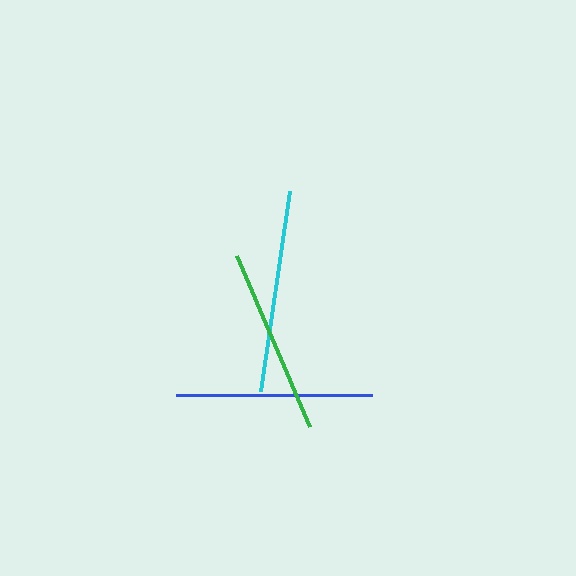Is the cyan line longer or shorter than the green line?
The cyan line is longer than the green line.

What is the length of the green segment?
The green segment is approximately 186 pixels long.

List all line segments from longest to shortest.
From longest to shortest: cyan, blue, green.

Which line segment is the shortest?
The green line is the shortest at approximately 186 pixels.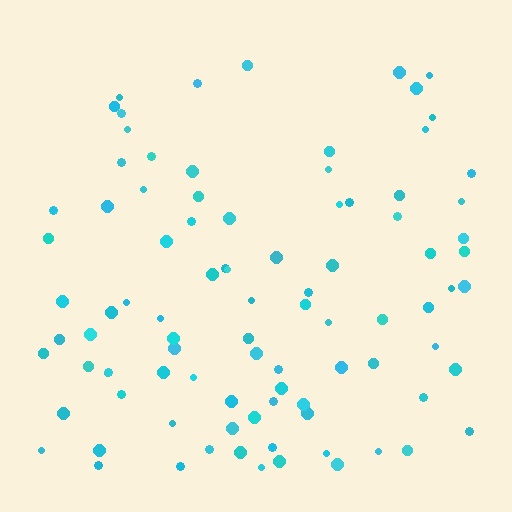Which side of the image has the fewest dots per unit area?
The top.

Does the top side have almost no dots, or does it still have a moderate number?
Still a moderate number, just noticeably fewer than the bottom.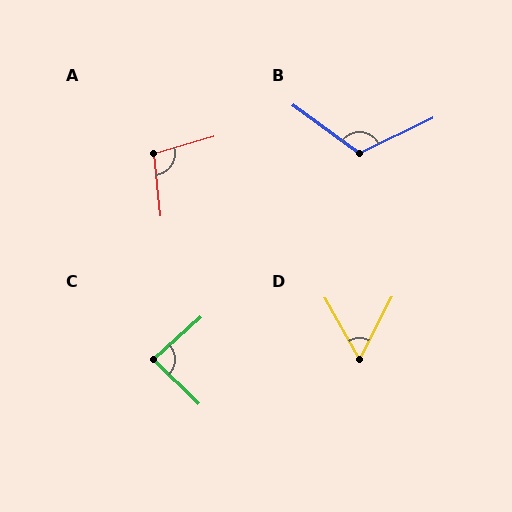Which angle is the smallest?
D, at approximately 56 degrees.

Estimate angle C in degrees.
Approximately 86 degrees.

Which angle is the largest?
B, at approximately 118 degrees.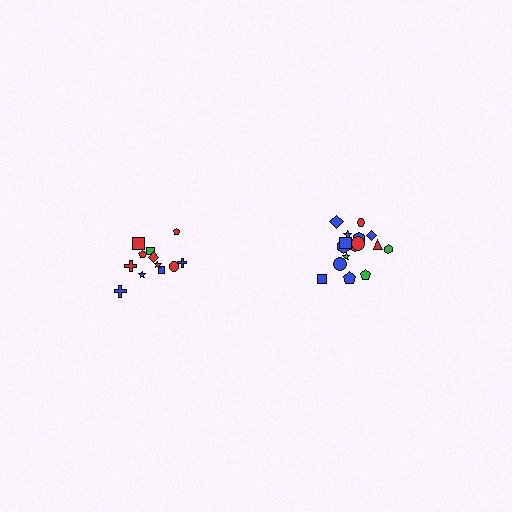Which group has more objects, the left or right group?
The right group.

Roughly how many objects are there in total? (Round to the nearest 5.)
Roughly 30 objects in total.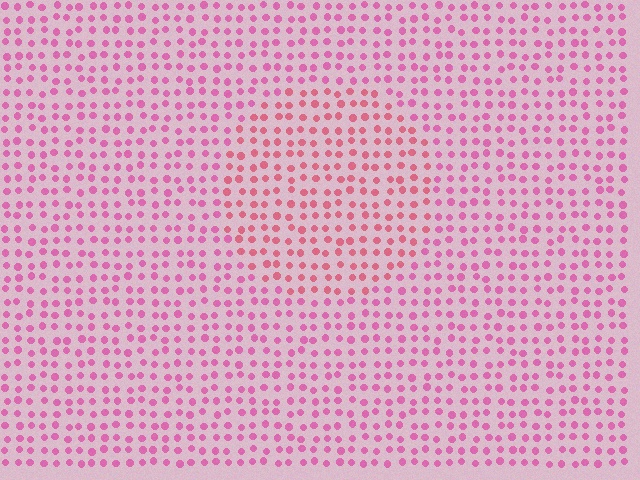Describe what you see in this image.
The image is filled with small pink elements in a uniform arrangement. A circle-shaped region is visible where the elements are tinted to a slightly different hue, forming a subtle color boundary.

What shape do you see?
I see a circle.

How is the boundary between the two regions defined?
The boundary is defined purely by a slight shift in hue (about 22 degrees). Spacing, size, and orientation are identical on both sides.